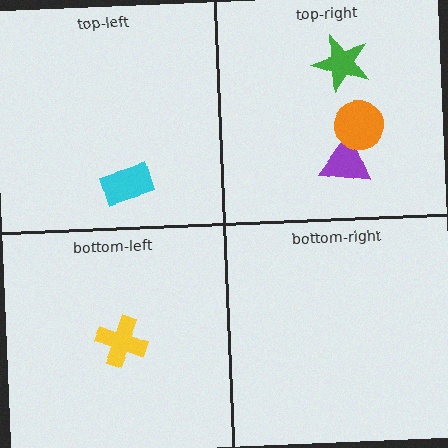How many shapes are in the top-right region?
3.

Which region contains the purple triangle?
The top-right region.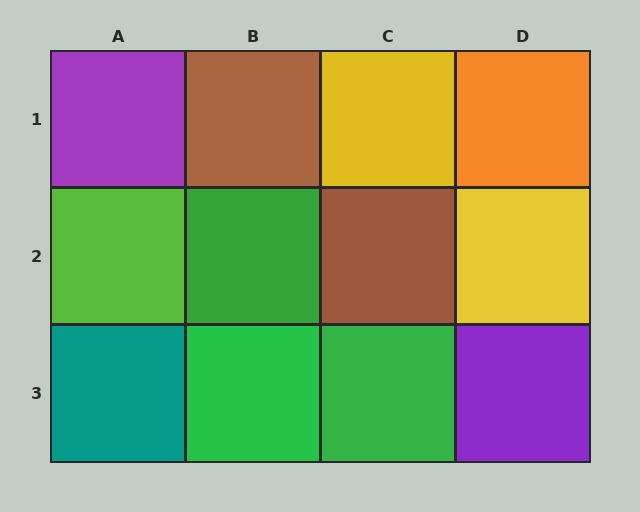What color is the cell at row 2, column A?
Lime.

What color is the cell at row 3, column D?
Purple.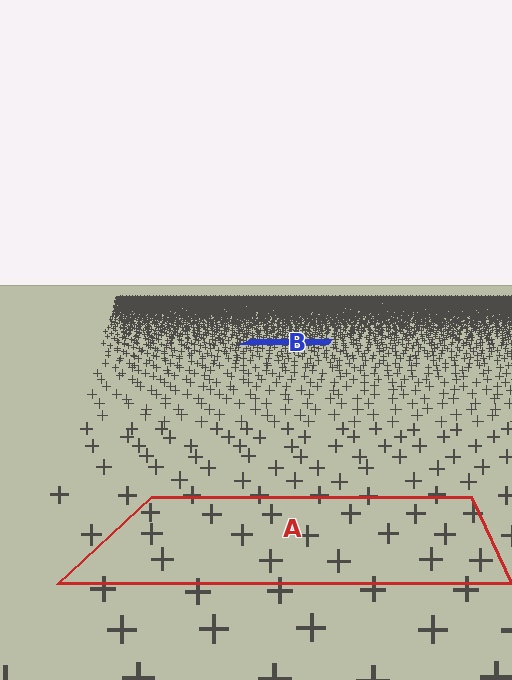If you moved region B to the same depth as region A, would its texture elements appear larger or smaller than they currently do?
They would appear larger. At a closer depth, the same texture elements are projected at a bigger on-screen size.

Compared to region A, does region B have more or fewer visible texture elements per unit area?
Region B has more texture elements per unit area — they are packed more densely because it is farther away.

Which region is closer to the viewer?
Region A is closer. The texture elements there are larger and more spread out.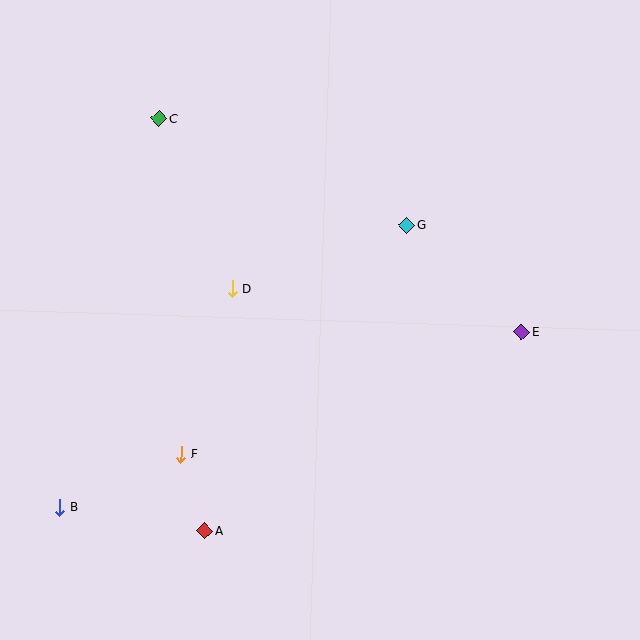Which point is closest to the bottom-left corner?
Point B is closest to the bottom-left corner.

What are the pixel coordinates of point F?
Point F is at (181, 454).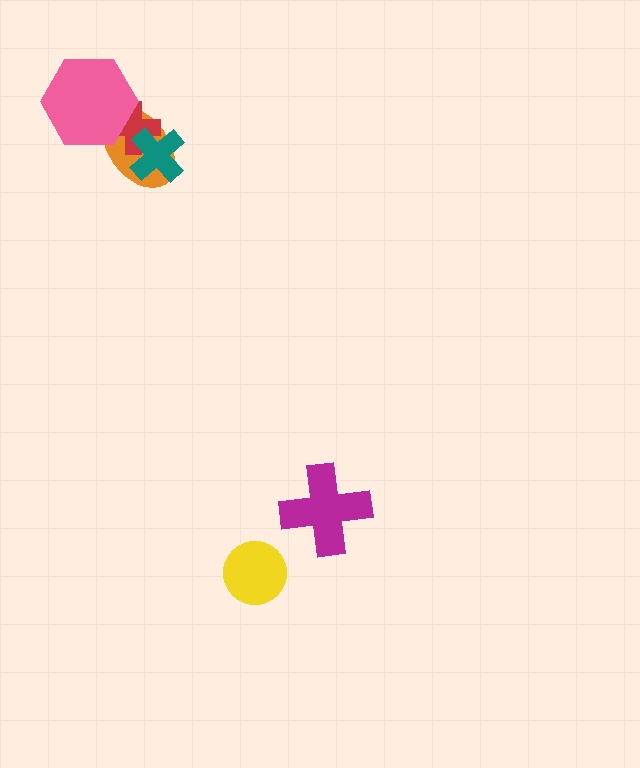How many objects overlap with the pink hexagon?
2 objects overlap with the pink hexagon.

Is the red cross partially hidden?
Yes, it is partially covered by another shape.